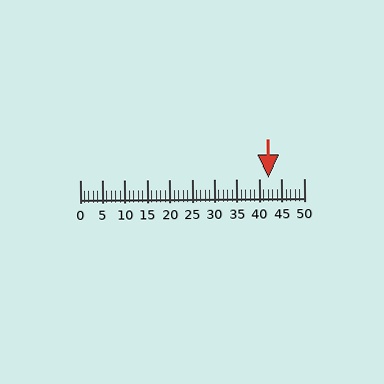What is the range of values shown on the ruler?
The ruler shows values from 0 to 50.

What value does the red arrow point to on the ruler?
The red arrow points to approximately 42.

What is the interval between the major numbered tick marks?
The major tick marks are spaced 5 units apart.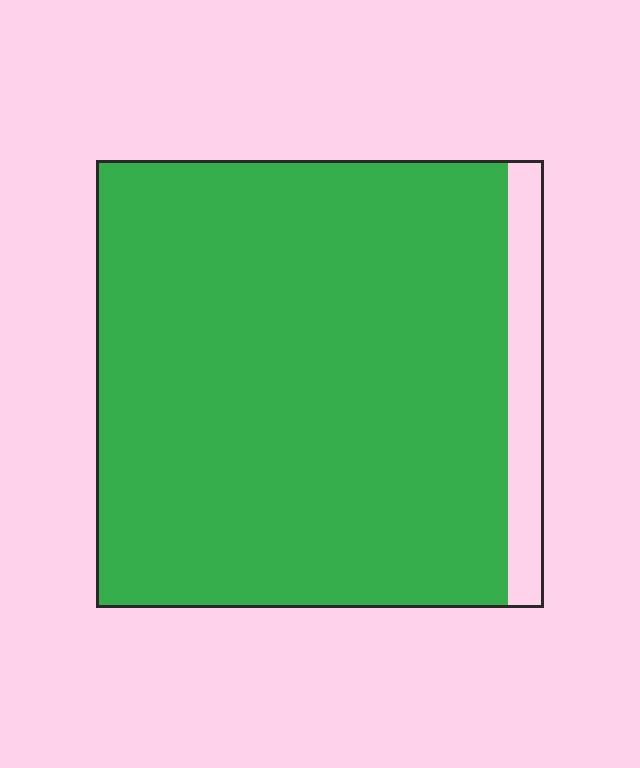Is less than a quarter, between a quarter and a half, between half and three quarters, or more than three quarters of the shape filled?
More than three quarters.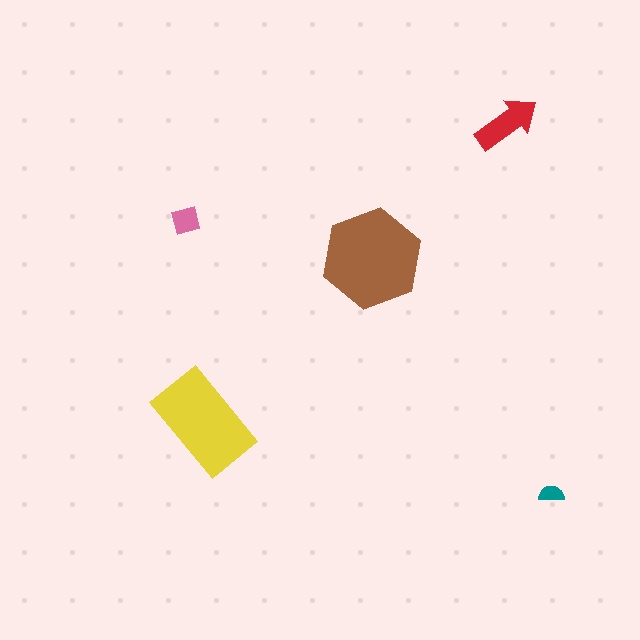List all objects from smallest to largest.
The teal semicircle, the pink square, the red arrow, the yellow rectangle, the brown hexagon.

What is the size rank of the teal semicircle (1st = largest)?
5th.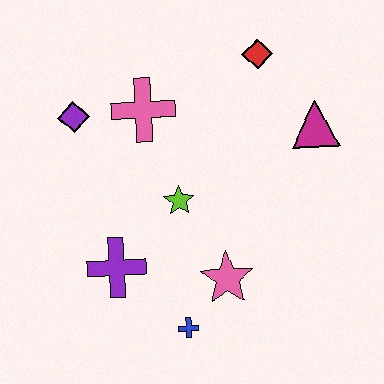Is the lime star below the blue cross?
No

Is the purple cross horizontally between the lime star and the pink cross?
No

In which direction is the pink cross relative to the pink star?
The pink cross is above the pink star.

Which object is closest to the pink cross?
The purple diamond is closest to the pink cross.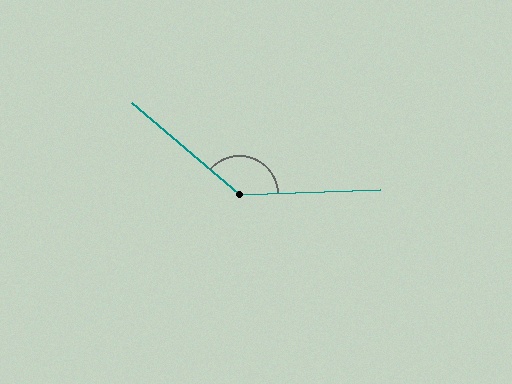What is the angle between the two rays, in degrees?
Approximately 137 degrees.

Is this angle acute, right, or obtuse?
It is obtuse.